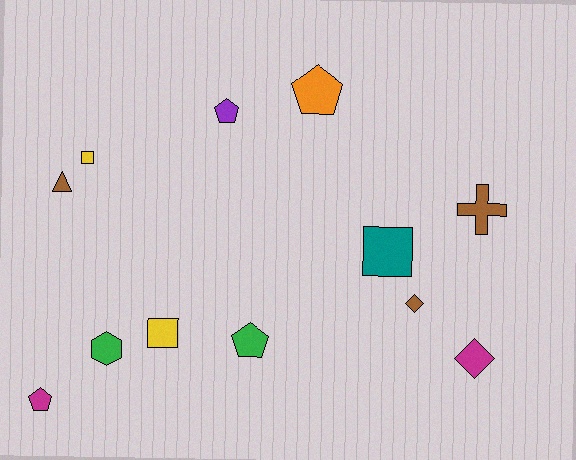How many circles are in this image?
There are no circles.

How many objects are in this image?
There are 12 objects.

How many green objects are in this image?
There are 2 green objects.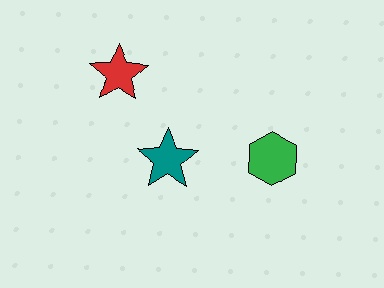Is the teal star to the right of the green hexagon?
No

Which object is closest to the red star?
The teal star is closest to the red star.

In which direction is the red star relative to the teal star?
The red star is above the teal star.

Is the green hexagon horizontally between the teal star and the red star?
No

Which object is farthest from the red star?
The green hexagon is farthest from the red star.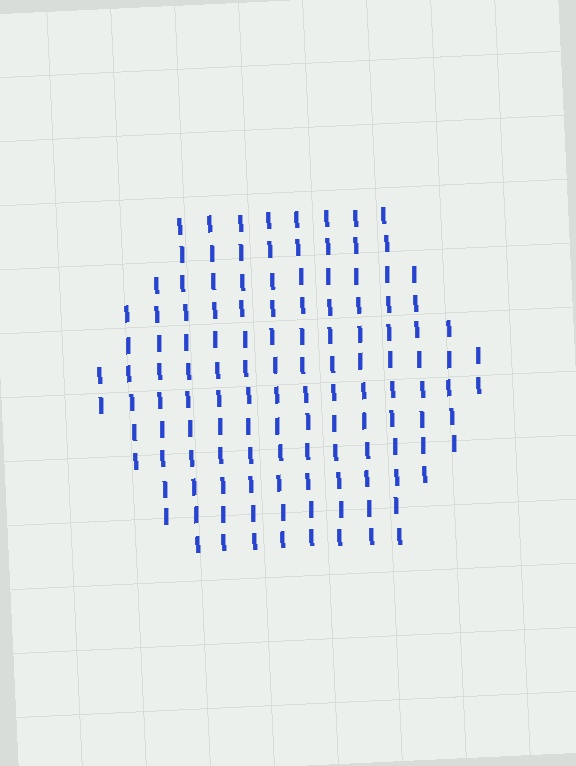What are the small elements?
The small elements are letter I's.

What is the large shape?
The large shape is a hexagon.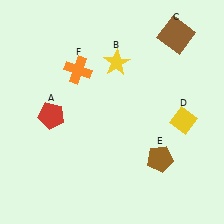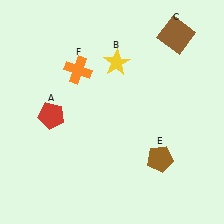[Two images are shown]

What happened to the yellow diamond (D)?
The yellow diamond (D) was removed in Image 2. It was in the bottom-right area of Image 1.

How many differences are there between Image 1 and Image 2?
There is 1 difference between the two images.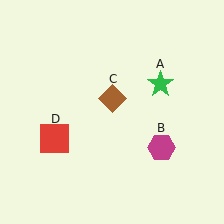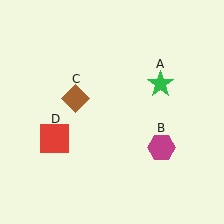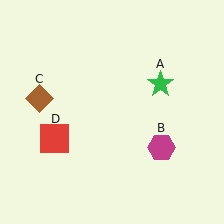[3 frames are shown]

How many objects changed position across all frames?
1 object changed position: brown diamond (object C).